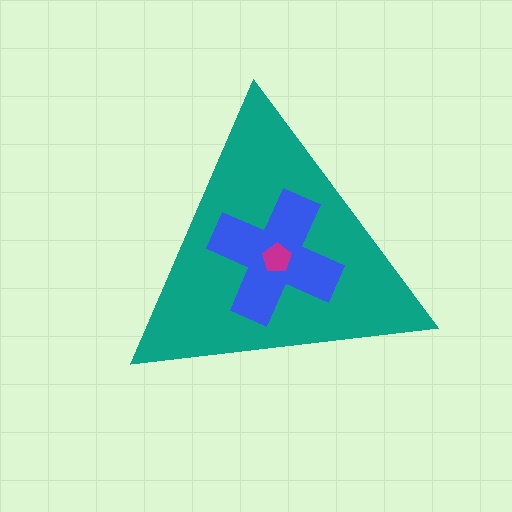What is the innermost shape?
The magenta pentagon.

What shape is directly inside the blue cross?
The magenta pentagon.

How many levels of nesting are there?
3.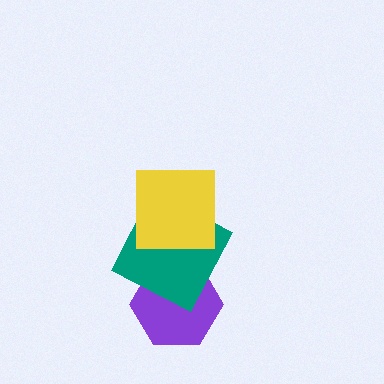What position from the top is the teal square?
The teal square is 2nd from the top.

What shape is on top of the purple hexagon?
The teal square is on top of the purple hexagon.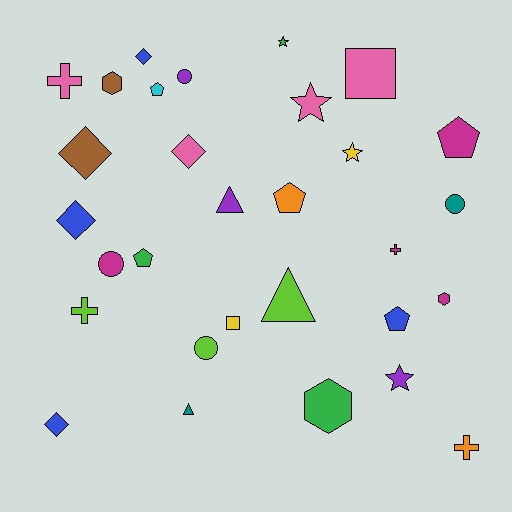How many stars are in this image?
There are 4 stars.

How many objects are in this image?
There are 30 objects.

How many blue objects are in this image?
There are 4 blue objects.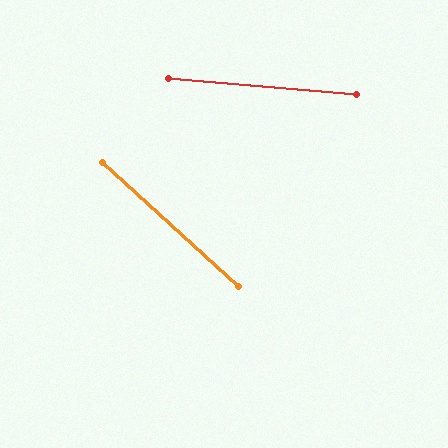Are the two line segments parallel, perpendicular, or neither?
Neither parallel nor perpendicular — they differ by about 38°.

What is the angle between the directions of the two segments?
Approximately 38 degrees.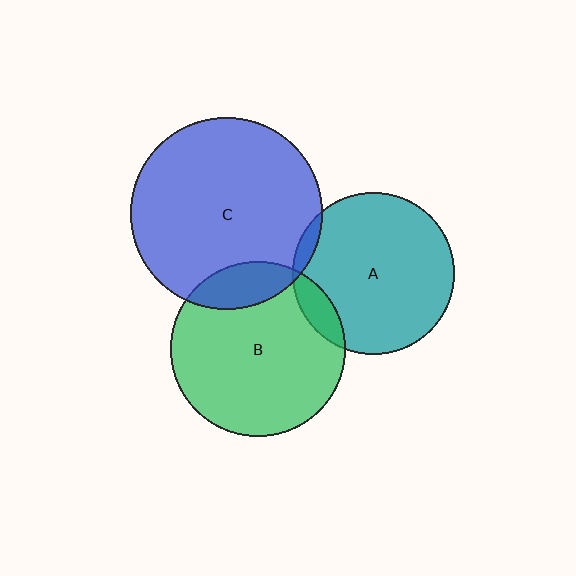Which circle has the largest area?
Circle C (blue).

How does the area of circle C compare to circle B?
Approximately 1.2 times.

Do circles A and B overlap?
Yes.